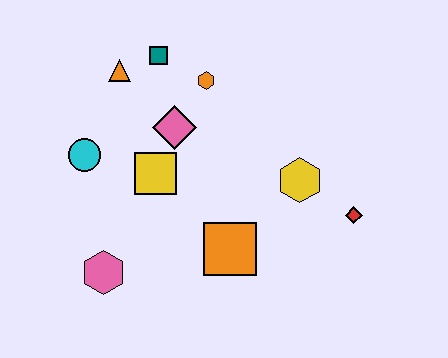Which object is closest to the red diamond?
The yellow hexagon is closest to the red diamond.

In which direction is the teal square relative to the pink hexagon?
The teal square is above the pink hexagon.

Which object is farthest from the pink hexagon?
The red diamond is farthest from the pink hexagon.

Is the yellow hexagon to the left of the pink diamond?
No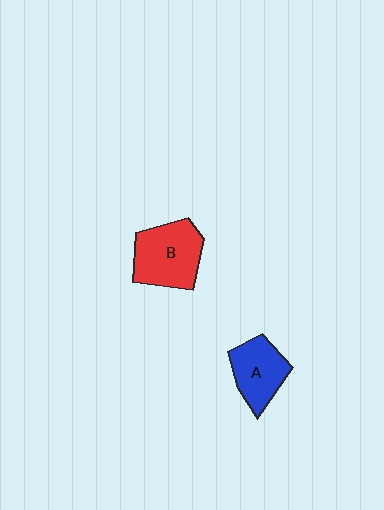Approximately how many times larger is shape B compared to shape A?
Approximately 1.3 times.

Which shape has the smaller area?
Shape A (blue).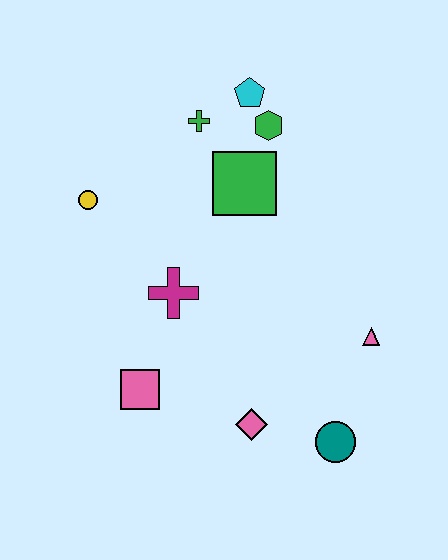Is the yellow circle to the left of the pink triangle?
Yes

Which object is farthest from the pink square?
The cyan pentagon is farthest from the pink square.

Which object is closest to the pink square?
The magenta cross is closest to the pink square.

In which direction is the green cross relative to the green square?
The green cross is above the green square.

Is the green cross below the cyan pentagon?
Yes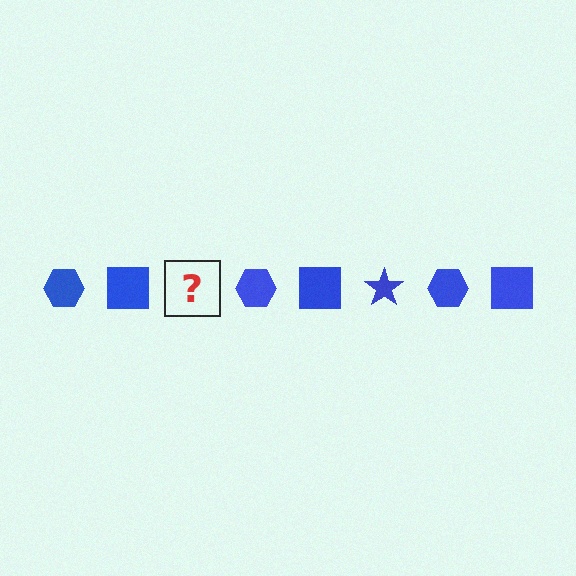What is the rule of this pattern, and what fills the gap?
The rule is that the pattern cycles through hexagon, square, star shapes in blue. The gap should be filled with a blue star.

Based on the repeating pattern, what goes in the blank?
The blank should be a blue star.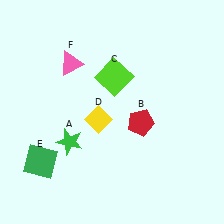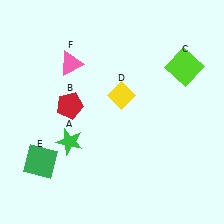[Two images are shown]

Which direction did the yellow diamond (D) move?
The yellow diamond (D) moved up.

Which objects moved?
The objects that moved are: the red pentagon (B), the lime square (C), the yellow diamond (D).